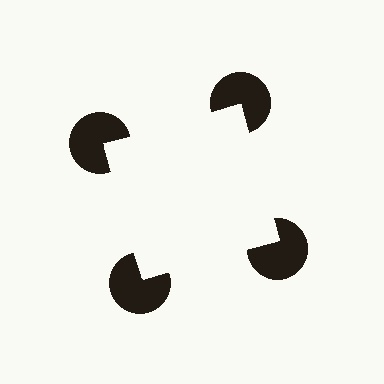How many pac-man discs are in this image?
There are 4 — one at each vertex of the illusory square.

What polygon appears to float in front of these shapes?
An illusory square — its edges are inferred from the aligned wedge cuts in the pac-man discs, not physically drawn.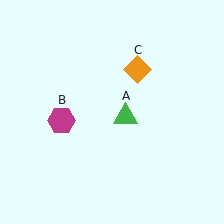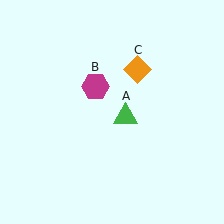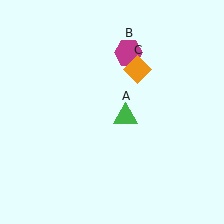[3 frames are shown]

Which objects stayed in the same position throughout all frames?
Green triangle (object A) and orange diamond (object C) remained stationary.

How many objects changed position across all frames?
1 object changed position: magenta hexagon (object B).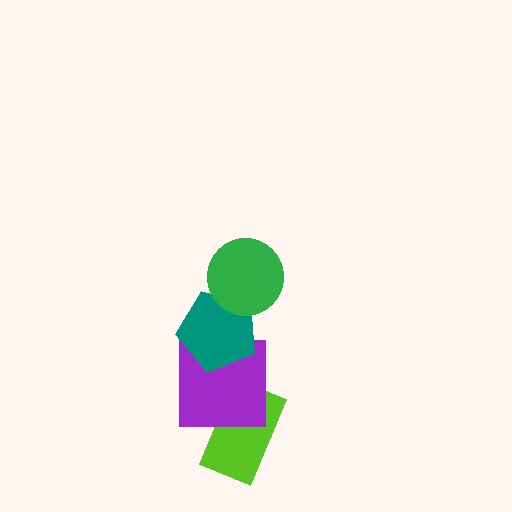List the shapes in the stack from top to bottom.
From top to bottom: the green circle, the teal pentagon, the purple square, the lime rectangle.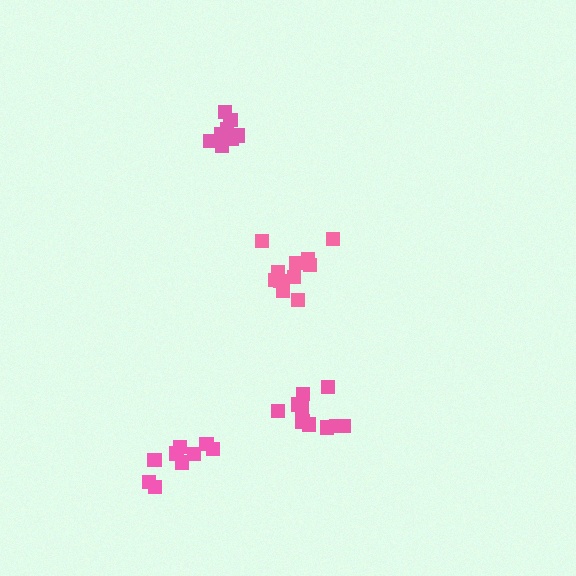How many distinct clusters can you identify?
There are 4 distinct clusters.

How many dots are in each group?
Group 1: 10 dots, Group 2: 11 dots, Group 3: 9 dots, Group 4: 8 dots (38 total).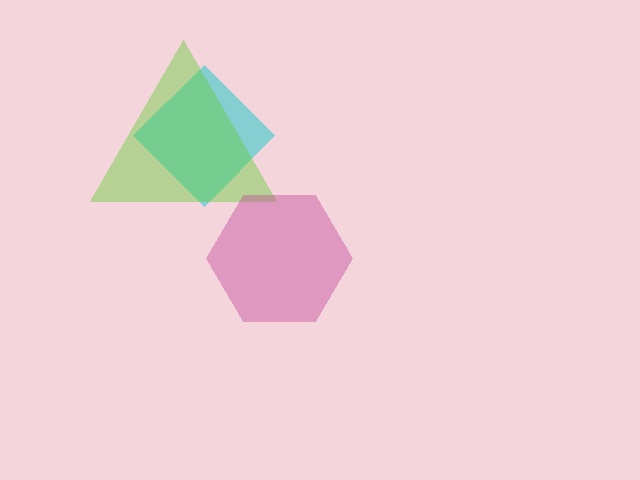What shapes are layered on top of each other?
The layered shapes are: a cyan diamond, a lime triangle, a magenta hexagon.